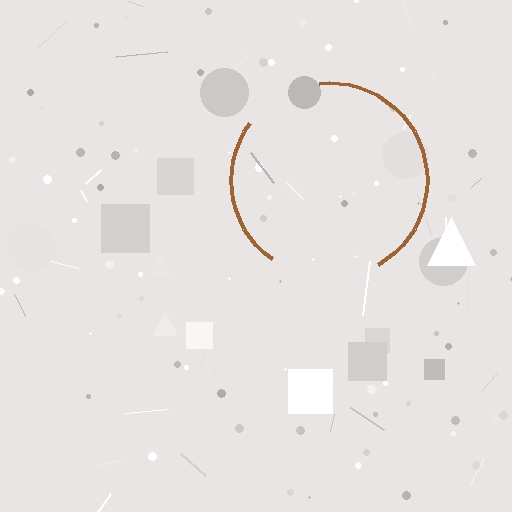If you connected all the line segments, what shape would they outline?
They would outline a circle.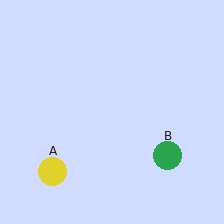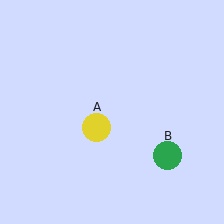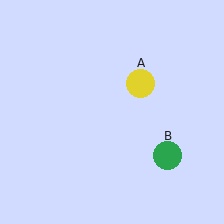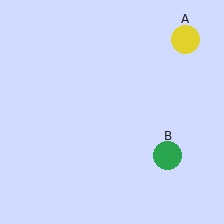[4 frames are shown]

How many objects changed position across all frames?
1 object changed position: yellow circle (object A).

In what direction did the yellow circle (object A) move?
The yellow circle (object A) moved up and to the right.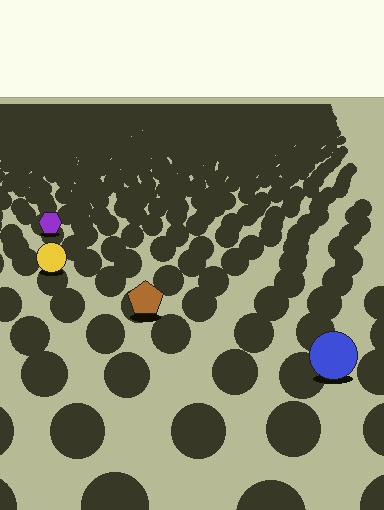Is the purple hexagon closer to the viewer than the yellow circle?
No. The yellow circle is closer — you can tell from the texture gradient: the ground texture is coarser near it.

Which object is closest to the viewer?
The blue circle is closest. The texture marks near it are larger and more spread out.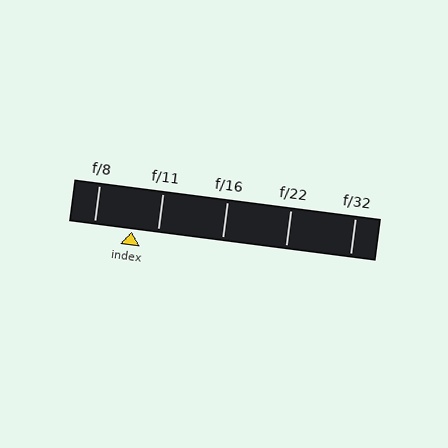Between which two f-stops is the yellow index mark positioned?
The index mark is between f/8 and f/11.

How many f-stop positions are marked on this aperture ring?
There are 5 f-stop positions marked.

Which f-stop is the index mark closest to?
The index mark is closest to f/11.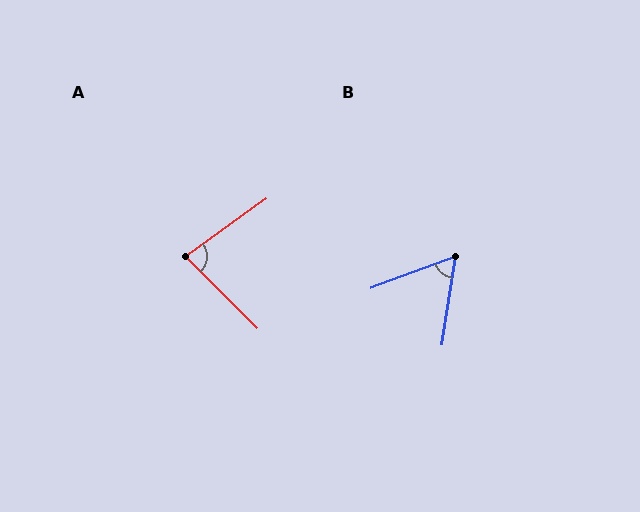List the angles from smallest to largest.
B (61°), A (81°).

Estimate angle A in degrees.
Approximately 81 degrees.